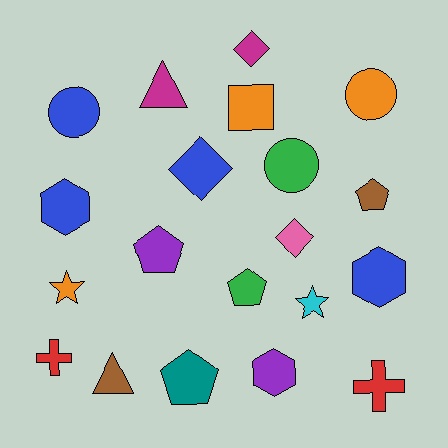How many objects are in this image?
There are 20 objects.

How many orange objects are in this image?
There are 3 orange objects.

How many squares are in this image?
There is 1 square.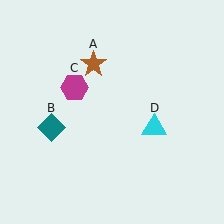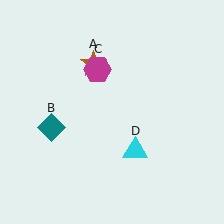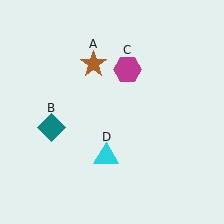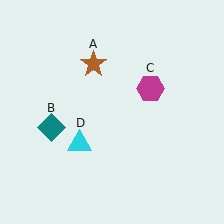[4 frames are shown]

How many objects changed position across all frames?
2 objects changed position: magenta hexagon (object C), cyan triangle (object D).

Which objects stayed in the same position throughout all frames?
Brown star (object A) and teal diamond (object B) remained stationary.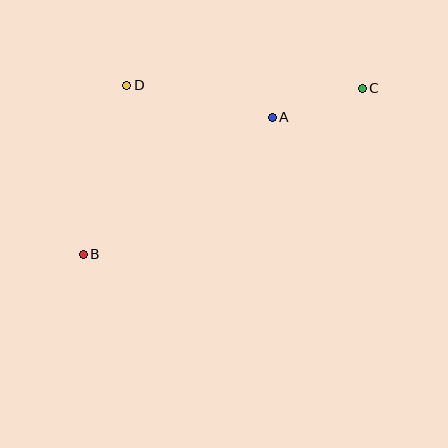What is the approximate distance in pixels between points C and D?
The distance between C and D is approximately 235 pixels.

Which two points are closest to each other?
Points A and C are closest to each other.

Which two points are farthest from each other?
Points B and C are farthest from each other.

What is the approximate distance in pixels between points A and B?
The distance between A and B is approximately 233 pixels.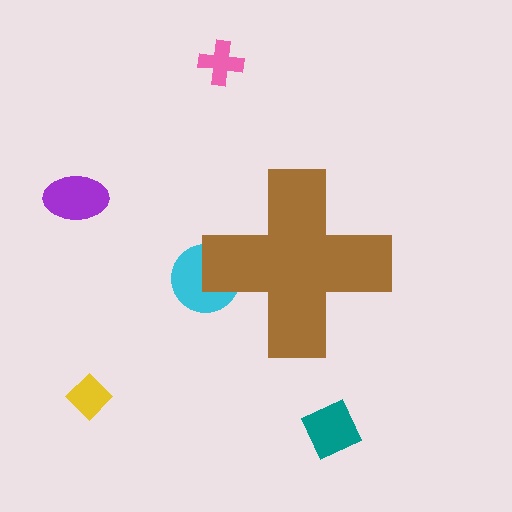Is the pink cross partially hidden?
No, the pink cross is fully visible.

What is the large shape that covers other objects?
A brown cross.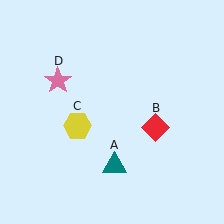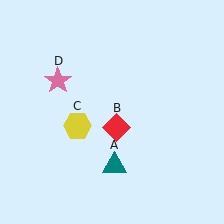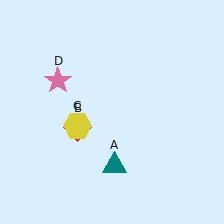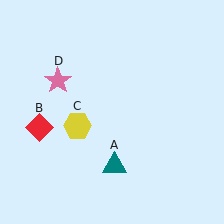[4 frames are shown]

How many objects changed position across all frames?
1 object changed position: red diamond (object B).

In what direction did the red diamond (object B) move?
The red diamond (object B) moved left.